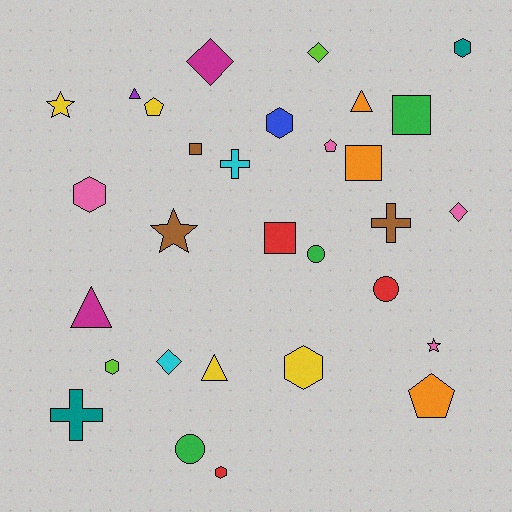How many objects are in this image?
There are 30 objects.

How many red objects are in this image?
There are 3 red objects.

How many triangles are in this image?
There are 4 triangles.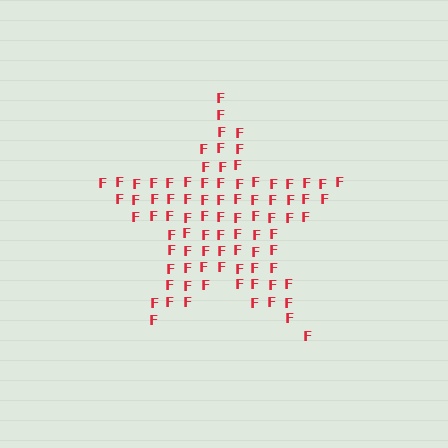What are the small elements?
The small elements are letter F's.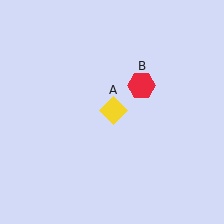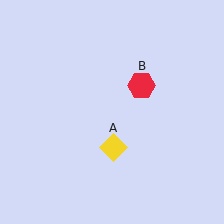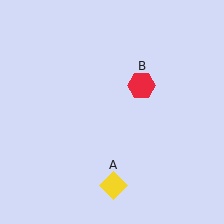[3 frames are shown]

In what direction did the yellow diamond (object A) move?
The yellow diamond (object A) moved down.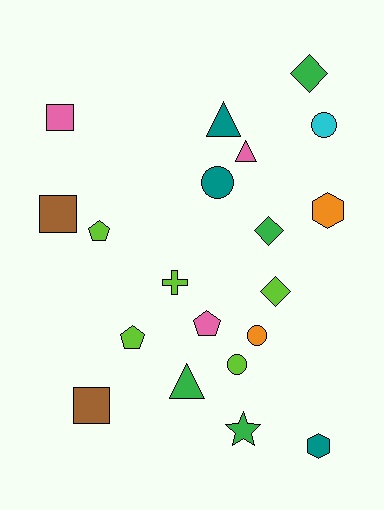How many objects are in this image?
There are 20 objects.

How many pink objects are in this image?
There are 3 pink objects.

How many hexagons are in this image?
There are 2 hexagons.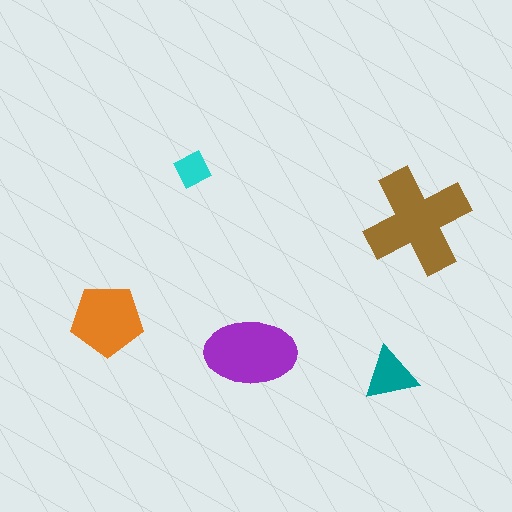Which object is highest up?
The cyan diamond is topmost.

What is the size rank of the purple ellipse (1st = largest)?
2nd.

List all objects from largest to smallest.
The brown cross, the purple ellipse, the orange pentagon, the teal triangle, the cyan diamond.